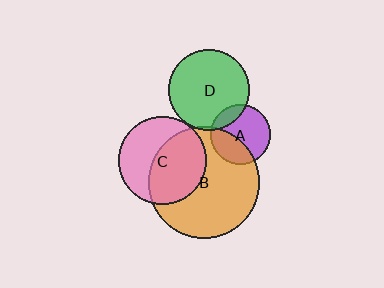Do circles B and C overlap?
Yes.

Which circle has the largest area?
Circle B (orange).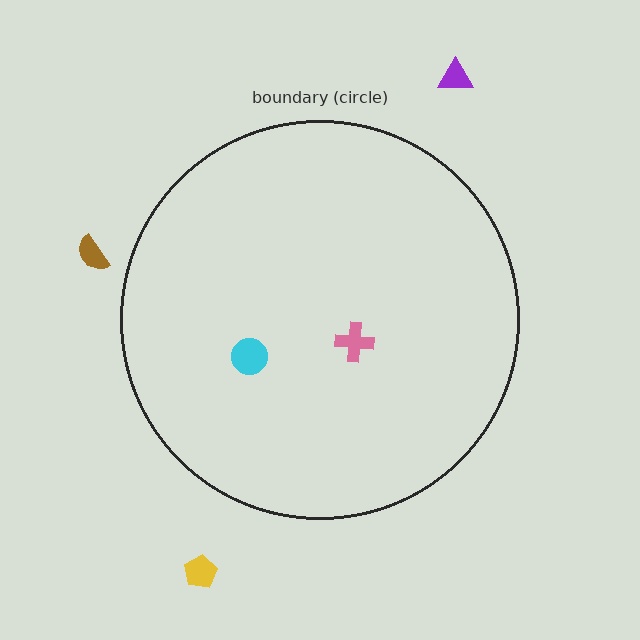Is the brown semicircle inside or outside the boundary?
Outside.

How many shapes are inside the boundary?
2 inside, 3 outside.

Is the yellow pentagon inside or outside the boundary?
Outside.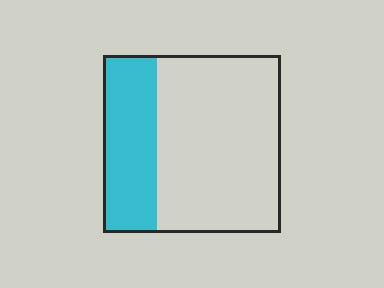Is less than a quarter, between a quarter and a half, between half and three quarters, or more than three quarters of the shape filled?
Between a quarter and a half.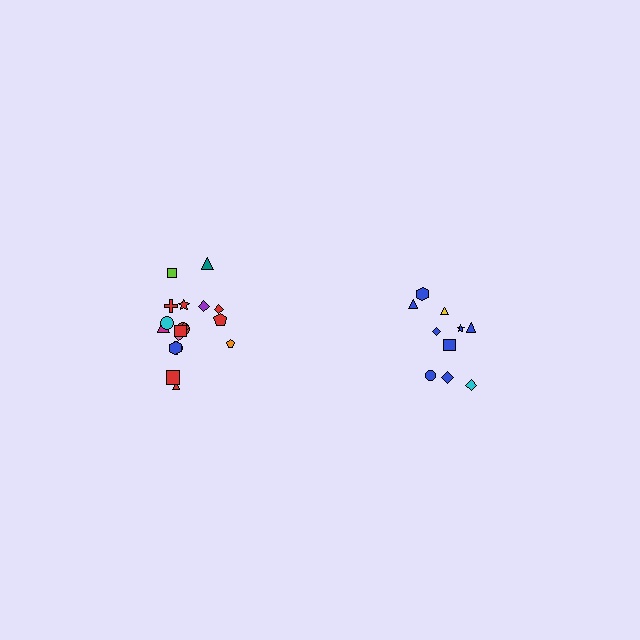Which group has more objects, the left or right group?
The left group.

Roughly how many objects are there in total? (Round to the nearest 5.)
Roughly 30 objects in total.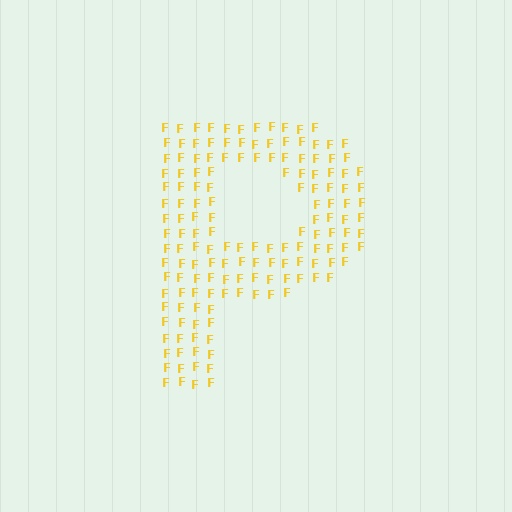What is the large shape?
The large shape is the letter P.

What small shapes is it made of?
It is made of small letter F's.